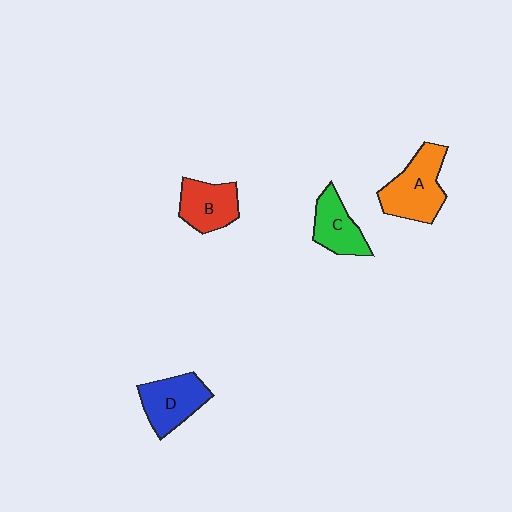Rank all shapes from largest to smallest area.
From largest to smallest: A (orange), D (blue), B (red), C (green).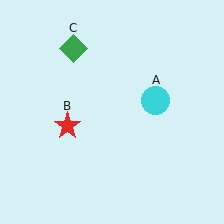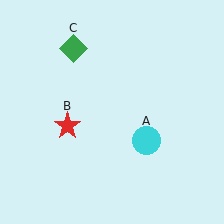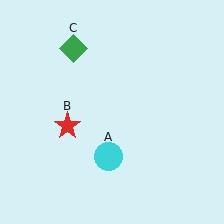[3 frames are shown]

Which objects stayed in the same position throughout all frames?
Red star (object B) and green diamond (object C) remained stationary.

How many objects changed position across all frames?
1 object changed position: cyan circle (object A).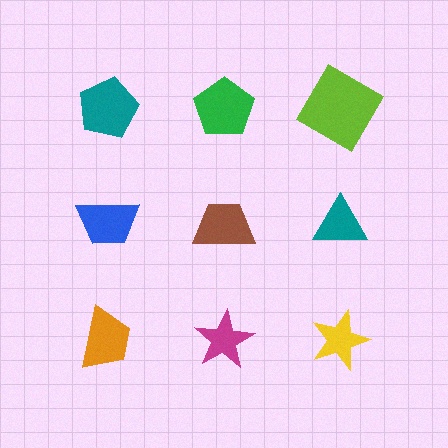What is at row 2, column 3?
A teal triangle.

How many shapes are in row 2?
3 shapes.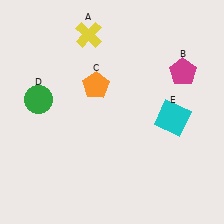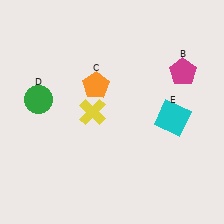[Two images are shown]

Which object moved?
The yellow cross (A) moved down.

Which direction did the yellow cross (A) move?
The yellow cross (A) moved down.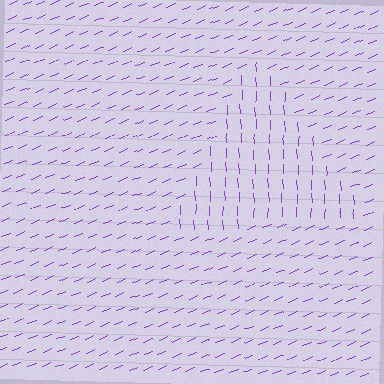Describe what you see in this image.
The image is filled with small purple line segments. A triangle region in the image has lines oriented differently from the surrounding lines, creating a visible texture boundary.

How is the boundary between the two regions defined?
The boundary is defined purely by a change in line orientation (approximately 71 degrees difference). All lines are the same color and thickness.